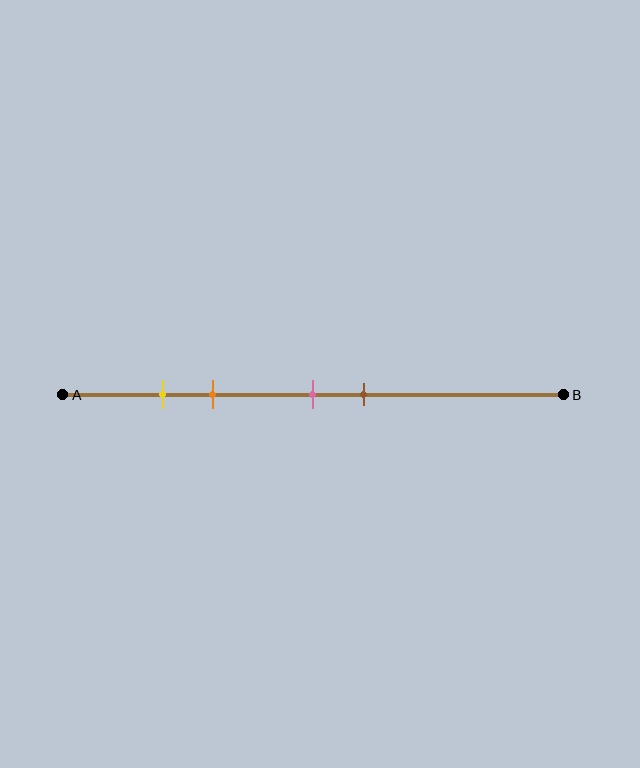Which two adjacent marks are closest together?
The yellow and orange marks are the closest adjacent pair.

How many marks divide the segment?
There are 4 marks dividing the segment.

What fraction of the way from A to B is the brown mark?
The brown mark is approximately 60% (0.6) of the way from A to B.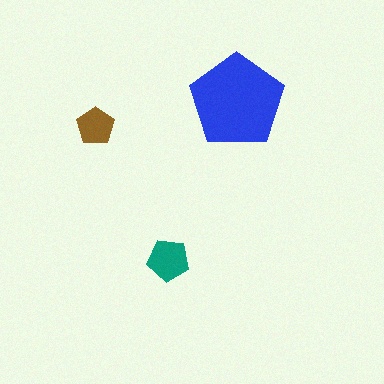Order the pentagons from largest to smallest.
the blue one, the teal one, the brown one.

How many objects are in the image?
There are 3 objects in the image.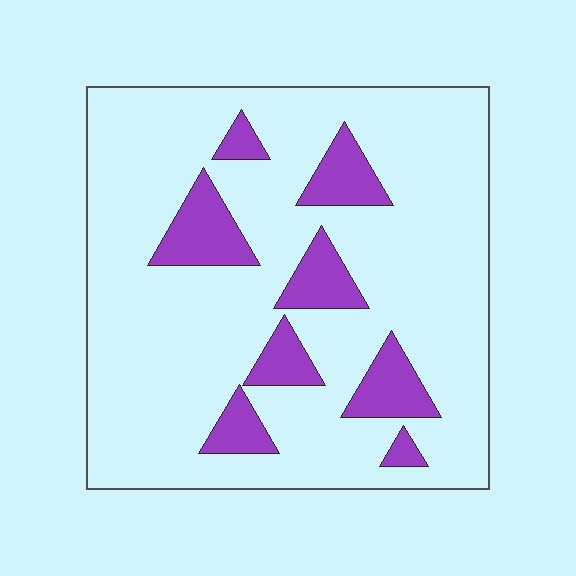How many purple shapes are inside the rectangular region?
8.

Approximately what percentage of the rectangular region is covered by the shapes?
Approximately 15%.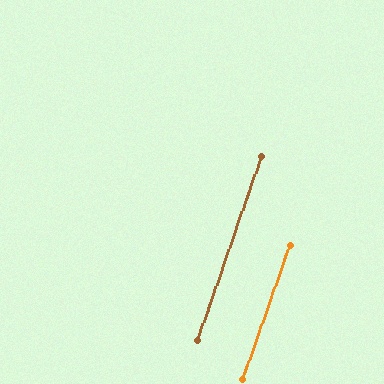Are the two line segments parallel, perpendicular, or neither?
Parallel — their directions differ by only 0.0°.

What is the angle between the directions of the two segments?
Approximately 0 degrees.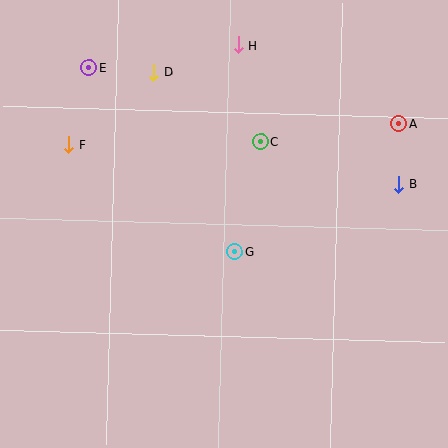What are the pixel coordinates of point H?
Point H is at (238, 45).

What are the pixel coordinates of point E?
Point E is at (89, 67).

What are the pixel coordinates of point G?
Point G is at (235, 251).